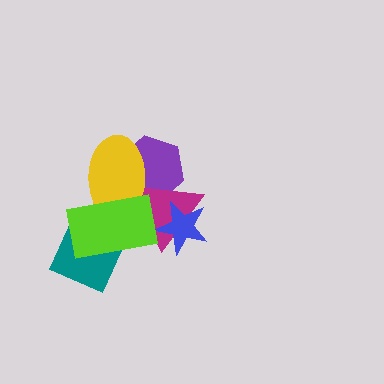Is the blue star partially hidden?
No, no other shape covers it.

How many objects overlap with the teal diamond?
1 object overlaps with the teal diamond.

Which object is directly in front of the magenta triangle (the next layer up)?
The yellow ellipse is directly in front of the magenta triangle.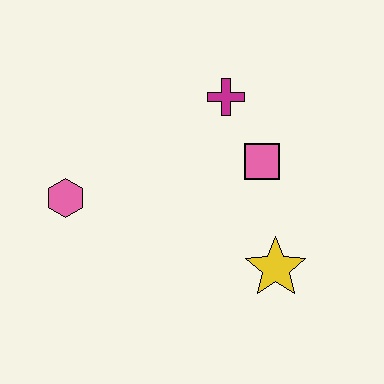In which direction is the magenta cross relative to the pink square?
The magenta cross is above the pink square.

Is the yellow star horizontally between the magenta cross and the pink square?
No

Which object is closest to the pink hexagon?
The magenta cross is closest to the pink hexagon.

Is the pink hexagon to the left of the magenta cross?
Yes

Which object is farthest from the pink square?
The pink hexagon is farthest from the pink square.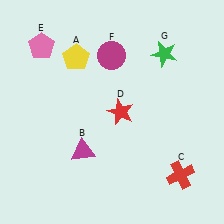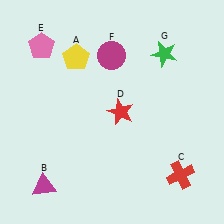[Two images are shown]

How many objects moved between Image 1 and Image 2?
1 object moved between the two images.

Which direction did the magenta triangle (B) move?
The magenta triangle (B) moved left.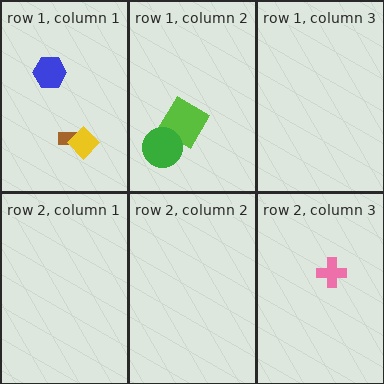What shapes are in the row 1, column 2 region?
The lime diamond, the green circle.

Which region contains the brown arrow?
The row 1, column 1 region.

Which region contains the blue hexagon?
The row 1, column 1 region.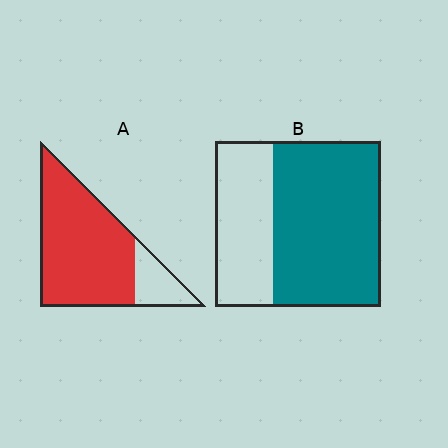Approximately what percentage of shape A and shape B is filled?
A is approximately 80% and B is approximately 65%.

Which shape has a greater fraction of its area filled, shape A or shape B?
Shape A.